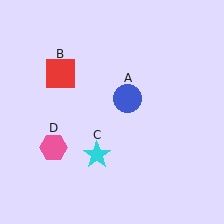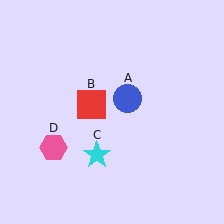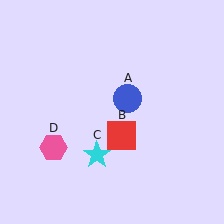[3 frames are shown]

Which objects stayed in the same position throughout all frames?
Blue circle (object A) and cyan star (object C) and pink hexagon (object D) remained stationary.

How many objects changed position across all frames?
1 object changed position: red square (object B).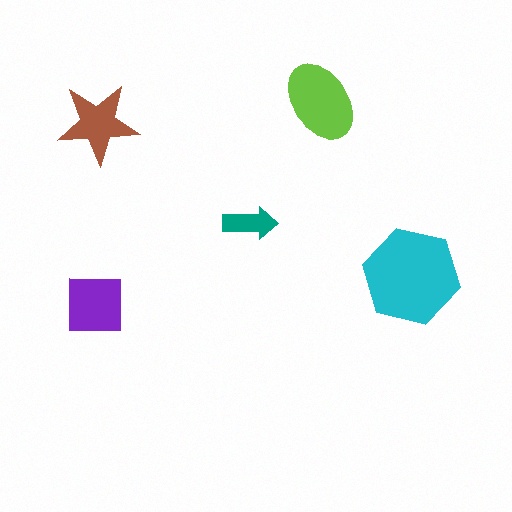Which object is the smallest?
The teal arrow.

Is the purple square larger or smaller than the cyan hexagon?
Smaller.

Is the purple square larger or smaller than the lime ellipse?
Smaller.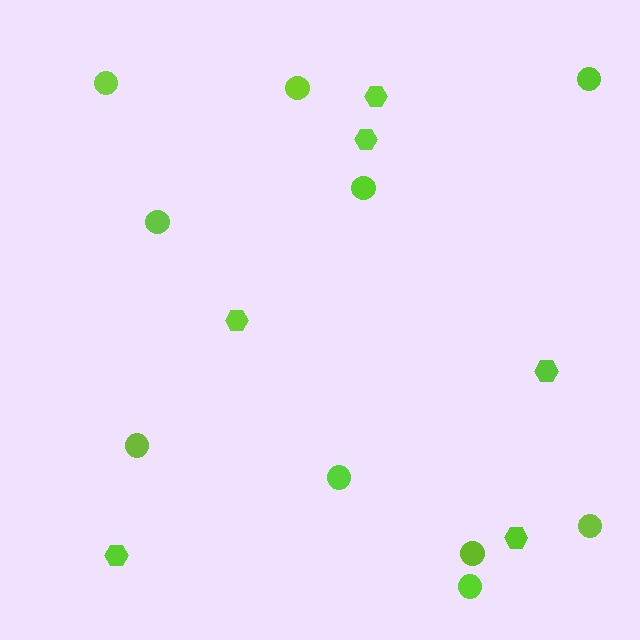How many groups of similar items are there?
There are 2 groups: one group of circles (10) and one group of hexagons (6).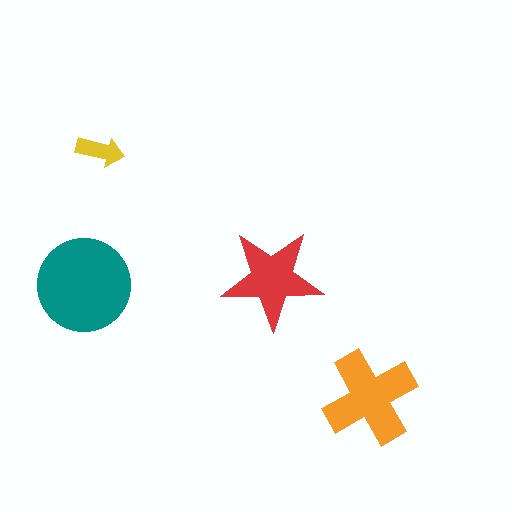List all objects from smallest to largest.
The yellow arrow, the red star, the orange cross, the teal circle.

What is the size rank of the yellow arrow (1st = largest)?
4th.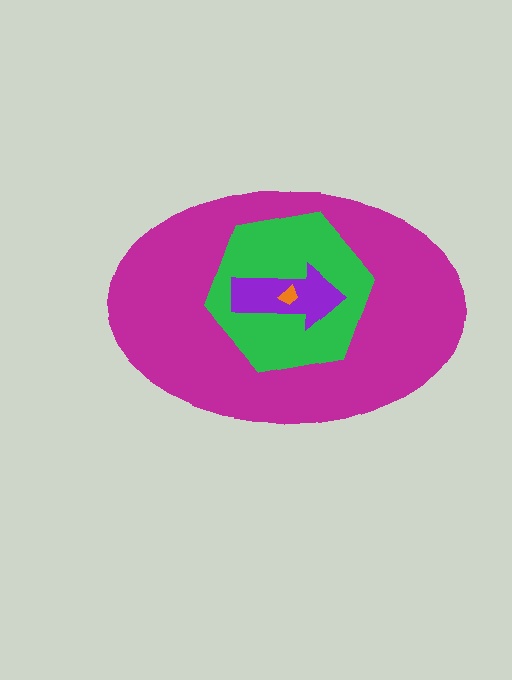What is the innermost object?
The orange trapezoid.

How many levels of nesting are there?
4.